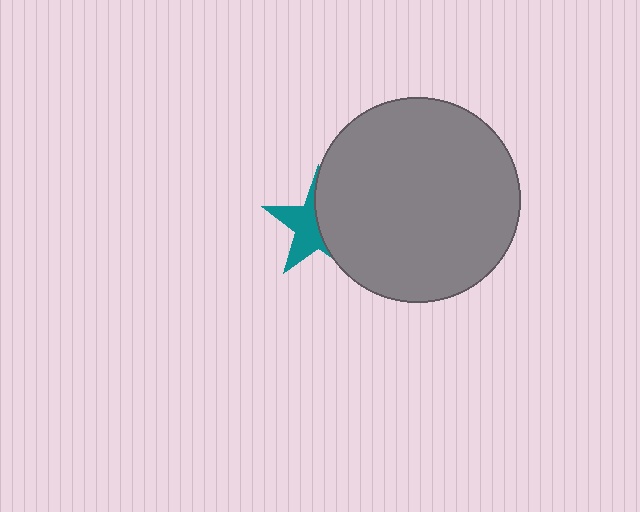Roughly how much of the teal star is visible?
About half of it is visible (roughly 48%).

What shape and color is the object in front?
The object in front is a gray circle.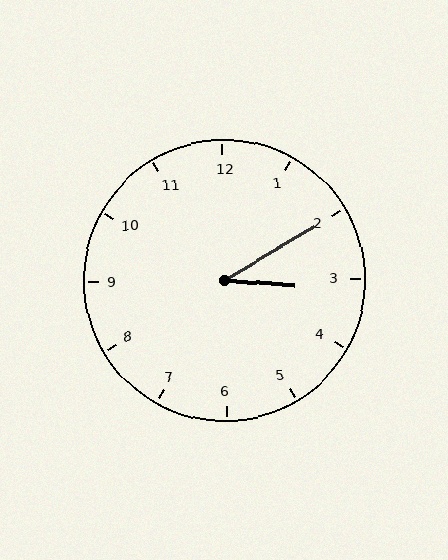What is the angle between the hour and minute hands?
Approximately 35 degrees.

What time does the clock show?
3:10.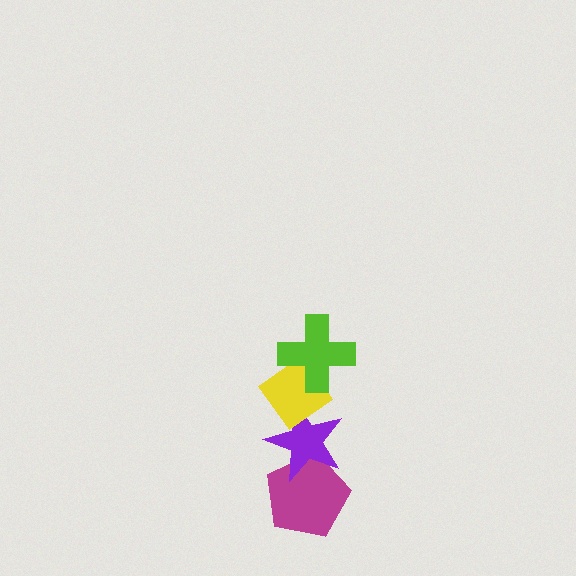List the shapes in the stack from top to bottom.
From top to bottom: the lime cross, the yellow diamond, the purple star, the magenta pentagon.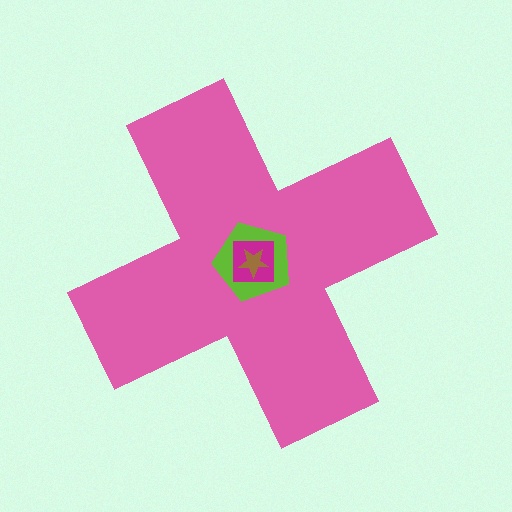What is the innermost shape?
The brown star.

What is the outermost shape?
The pink cross.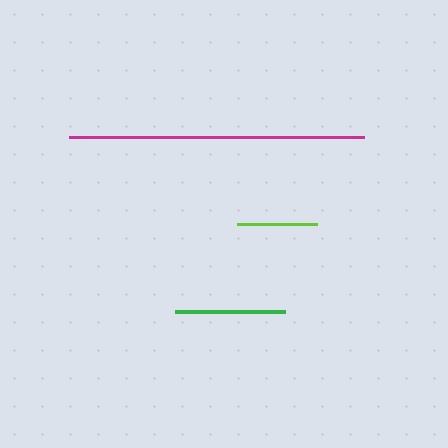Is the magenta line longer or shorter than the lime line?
The magenta line is longer than the lime line.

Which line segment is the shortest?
The lime line is the shortest at approximately 80 pixels.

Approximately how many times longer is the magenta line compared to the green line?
The magenta line is approximately 2.7 times the length of the green line.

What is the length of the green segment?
The green segment is approximately 110 pixels long.